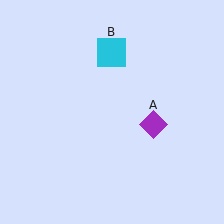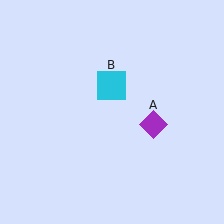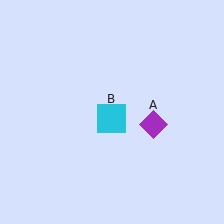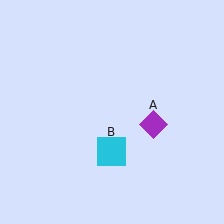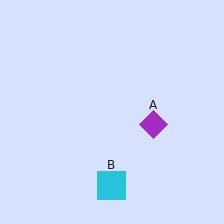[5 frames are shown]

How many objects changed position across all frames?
1 object changed position: cyan square (object B).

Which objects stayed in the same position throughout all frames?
Purple diamond (object A) remained stationary.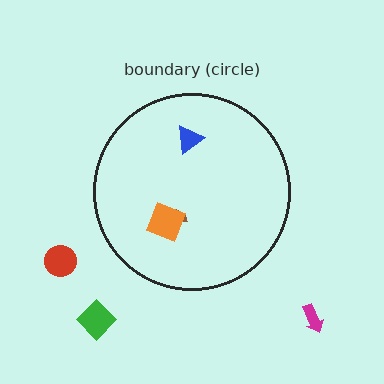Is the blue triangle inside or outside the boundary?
Inside.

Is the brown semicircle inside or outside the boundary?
Inside.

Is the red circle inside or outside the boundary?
Outside.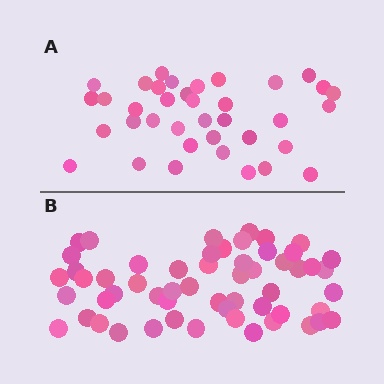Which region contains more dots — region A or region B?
Region B (the bottom region) has more dots.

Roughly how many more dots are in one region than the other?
Region B has approximately 20 more dots than region A.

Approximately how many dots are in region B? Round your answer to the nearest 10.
About 60 dots. (The exact count is 56, which rounds to 60.)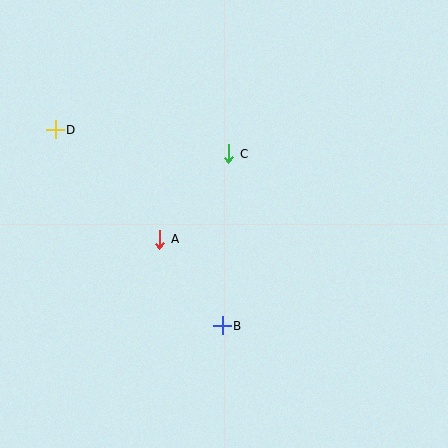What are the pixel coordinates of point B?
Point B is at (222, 326).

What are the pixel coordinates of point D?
Point D is at (55, 130).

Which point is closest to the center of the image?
Point A at (160, 239) is closest to the center.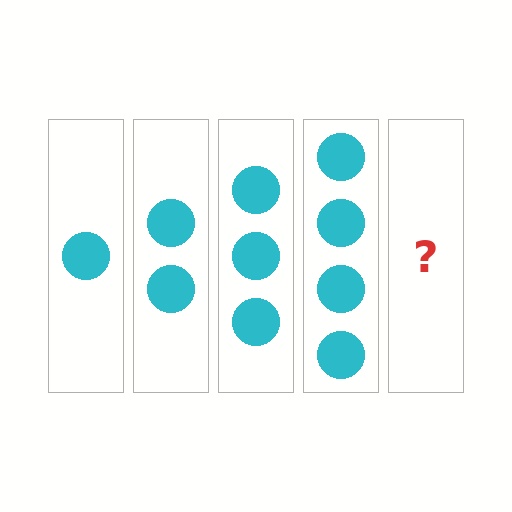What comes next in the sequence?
The next element should be 5 circles.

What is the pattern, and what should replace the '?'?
The pattern is that each step adds one more circle. The '?' should be 5 circles.